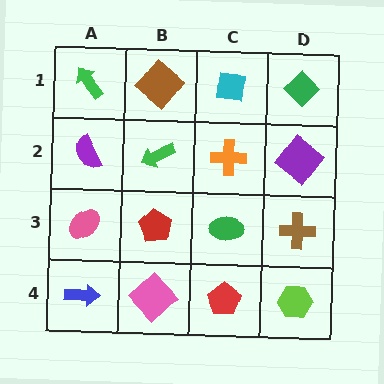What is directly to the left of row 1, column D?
A cyan square.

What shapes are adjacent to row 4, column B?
A red pentagon (row 3, column B), a blue arrow (row 4, column A), a red pentagon (row 4, column C).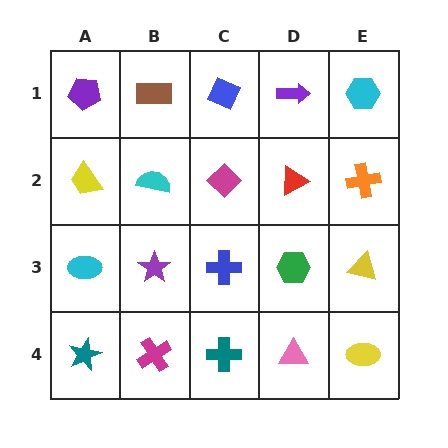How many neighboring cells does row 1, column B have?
3.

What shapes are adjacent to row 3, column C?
A magenta diamond (row 2, column C), a teal cross (row 4, column C), a purple star (row 3, column B), a green hexagon (row 3, column D).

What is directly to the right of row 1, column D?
A cyan hexagon.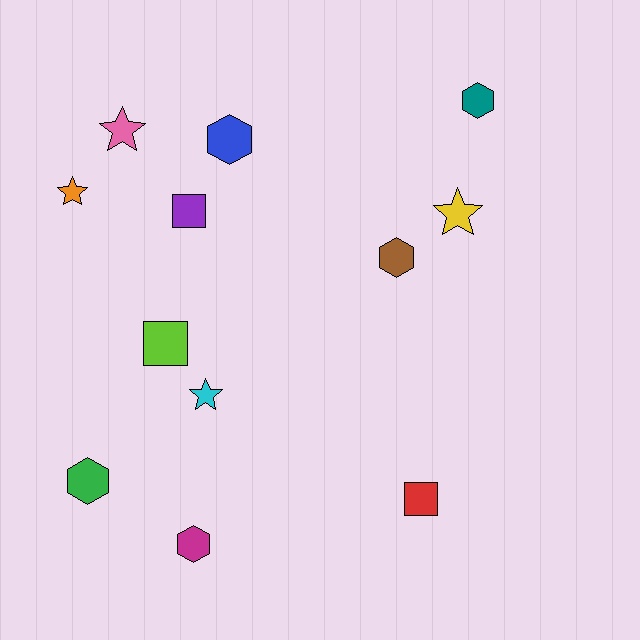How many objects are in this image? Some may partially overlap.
There are 12 objects.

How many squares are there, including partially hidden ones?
There are 3 squares.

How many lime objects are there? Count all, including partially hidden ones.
There is 1 lime object.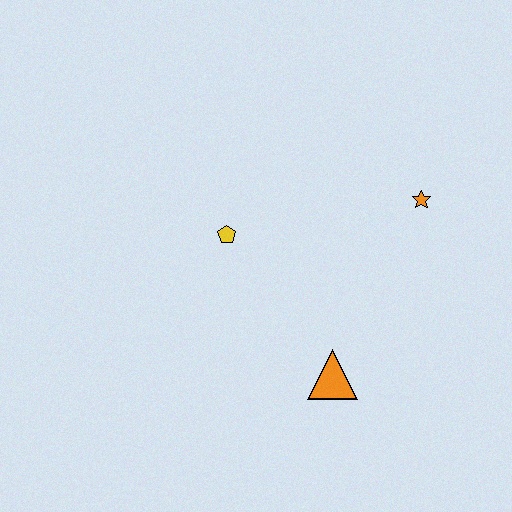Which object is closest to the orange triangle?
The yellow pentagon is closest to the orange triangle.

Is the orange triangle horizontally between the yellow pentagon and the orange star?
Yes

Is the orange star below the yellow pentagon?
No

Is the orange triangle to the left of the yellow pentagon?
No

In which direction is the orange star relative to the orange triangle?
The orange star is above the orange triangle.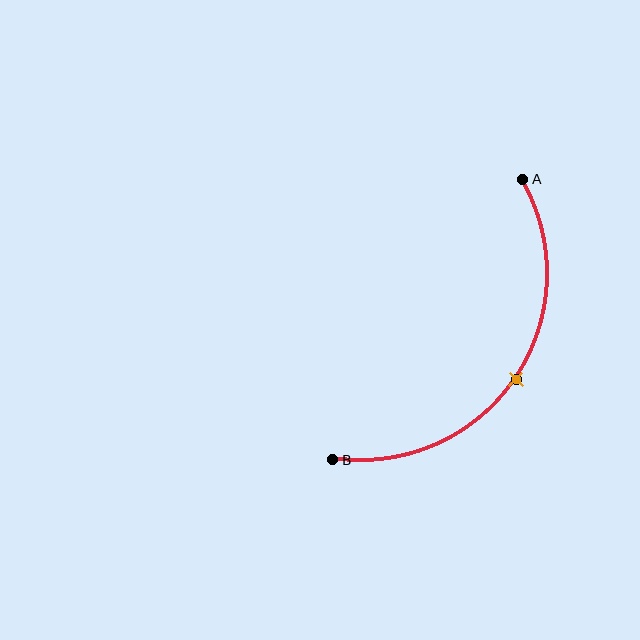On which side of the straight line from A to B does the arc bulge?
The arc bulges below and to the right of the straight line connecting A and B.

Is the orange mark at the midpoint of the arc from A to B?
Yes. The orange mark lies on the arc at equal arc-length from both A and B — it is the arc midpoint.